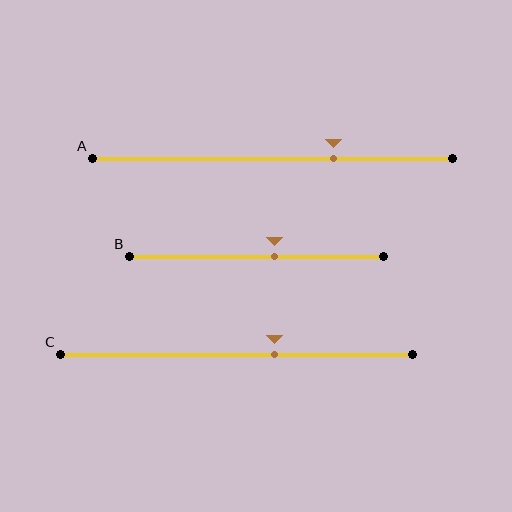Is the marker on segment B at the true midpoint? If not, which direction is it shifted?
No, the marker on segment B is shifted to the right by about 7% of the segment length.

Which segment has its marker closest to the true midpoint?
Segment B has its marker closest to the true midpoint.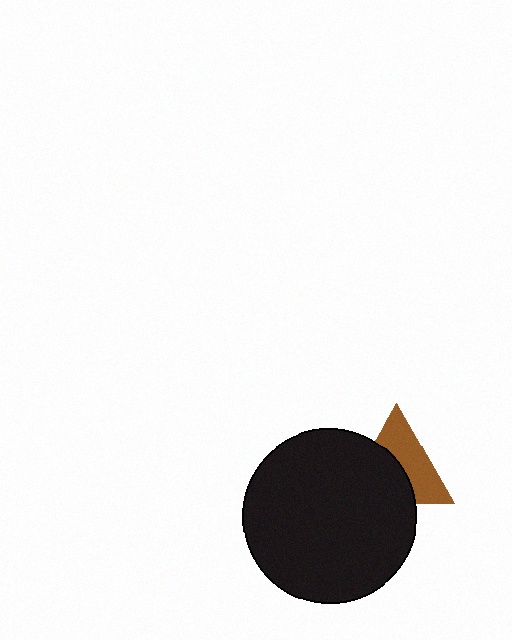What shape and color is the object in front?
The object in front is a black circle.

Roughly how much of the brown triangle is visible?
About half of it is visible (roughly 51%).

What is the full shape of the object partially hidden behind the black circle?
The partially hidden object is a brown triangle.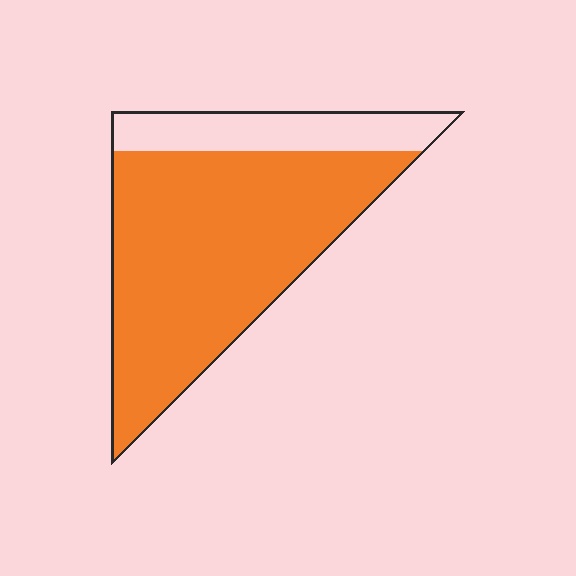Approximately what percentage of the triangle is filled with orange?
Approximately 80%.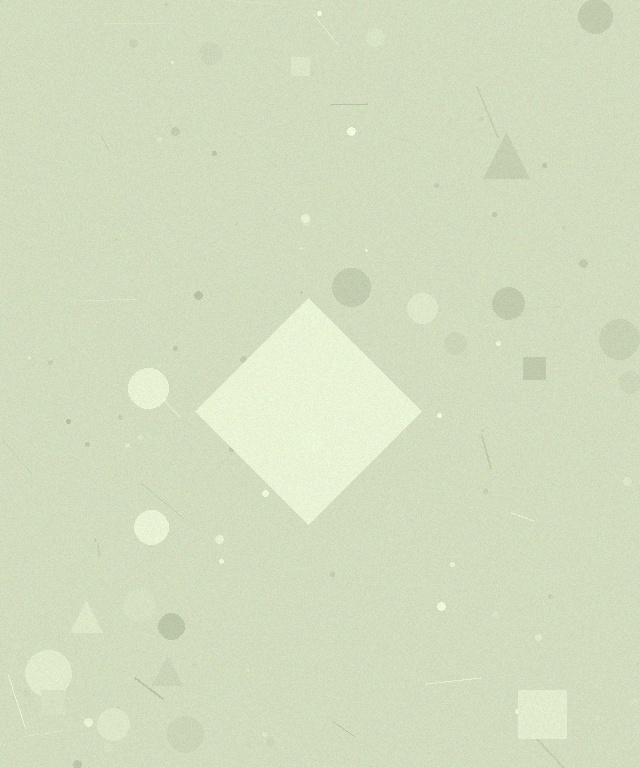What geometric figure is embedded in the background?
A diamond is embedded in the background.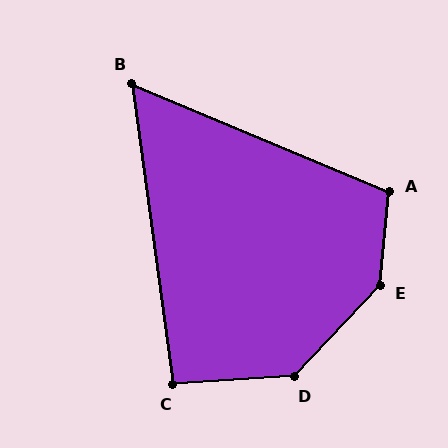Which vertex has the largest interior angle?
E, at approximately 142 degrees.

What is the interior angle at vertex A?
Approximately 108 degrees (obtuse).